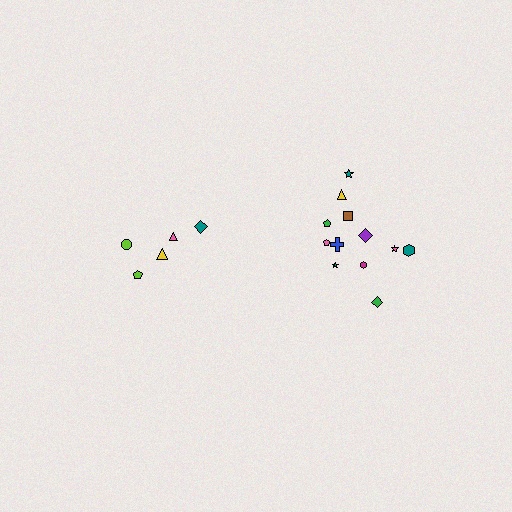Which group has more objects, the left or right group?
The right group.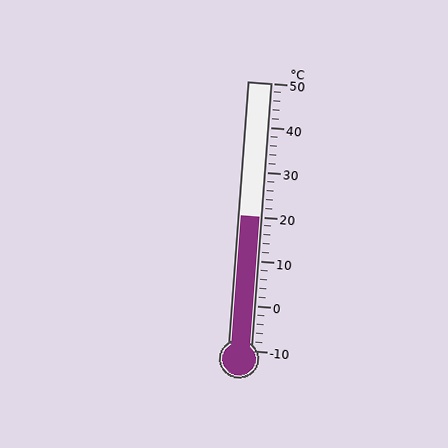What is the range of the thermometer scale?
The thermometer scale ranges from -10°C to 50°C.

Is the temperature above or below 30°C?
The temperature is below 30°C.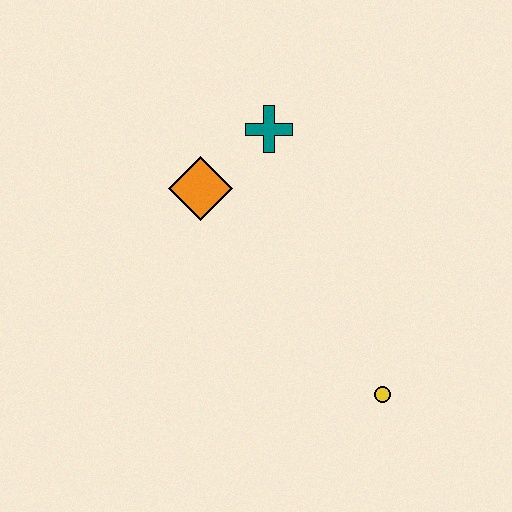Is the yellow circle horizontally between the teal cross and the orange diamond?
No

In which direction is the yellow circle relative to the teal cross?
The yellow circle is below the teal cross.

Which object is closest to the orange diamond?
The teal cross is closest to the orange diamond.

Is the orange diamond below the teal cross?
Yes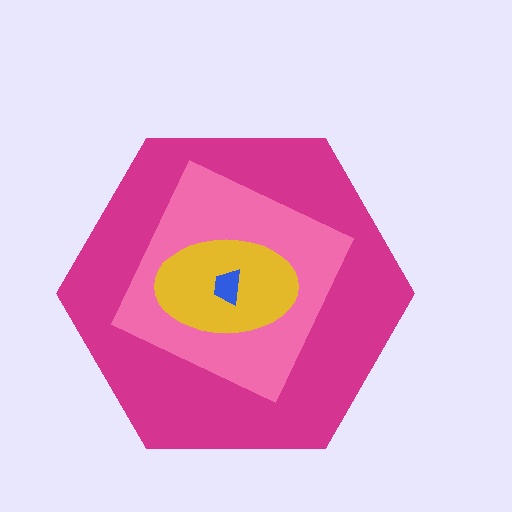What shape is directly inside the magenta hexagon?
The pink square.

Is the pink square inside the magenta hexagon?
Yes.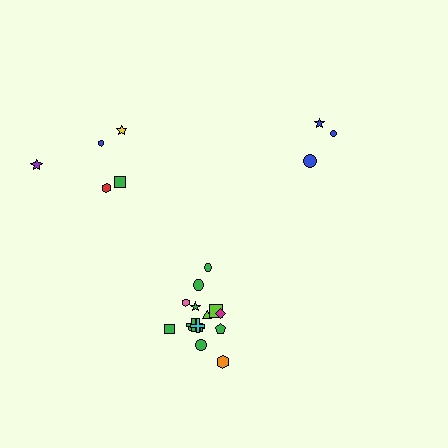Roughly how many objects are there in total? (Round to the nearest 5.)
Roughly 25 objects in total.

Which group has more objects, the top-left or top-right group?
The top-left group.